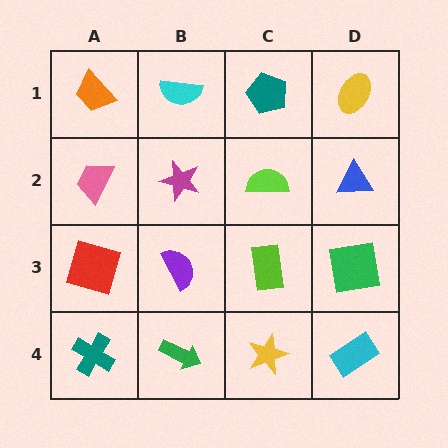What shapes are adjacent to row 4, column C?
A lime rectangle (row 3, column C), a green arrow (row 4, column B), a cyan rectangle (row 4, column D).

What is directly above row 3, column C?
A lime semicircle.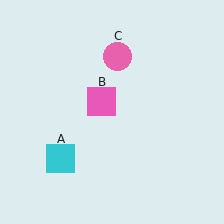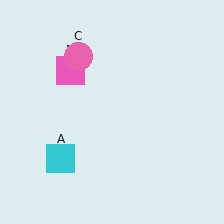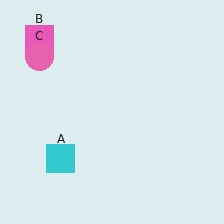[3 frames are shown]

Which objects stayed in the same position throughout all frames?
Cyan square (object A) remained stationary.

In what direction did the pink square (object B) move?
The pink square (object B) moved up and to the left.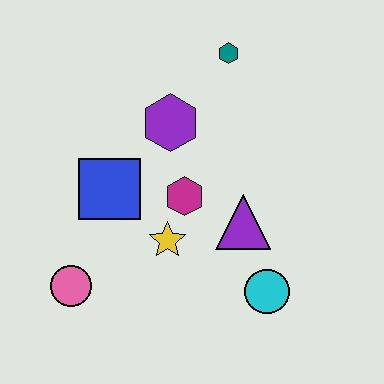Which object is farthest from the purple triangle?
The pink circle is farthest from the purple triangle.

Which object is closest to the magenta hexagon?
The yellow star is closest to the magenta hexagon.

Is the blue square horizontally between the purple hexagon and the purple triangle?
No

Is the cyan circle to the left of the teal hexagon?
No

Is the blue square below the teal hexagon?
Yes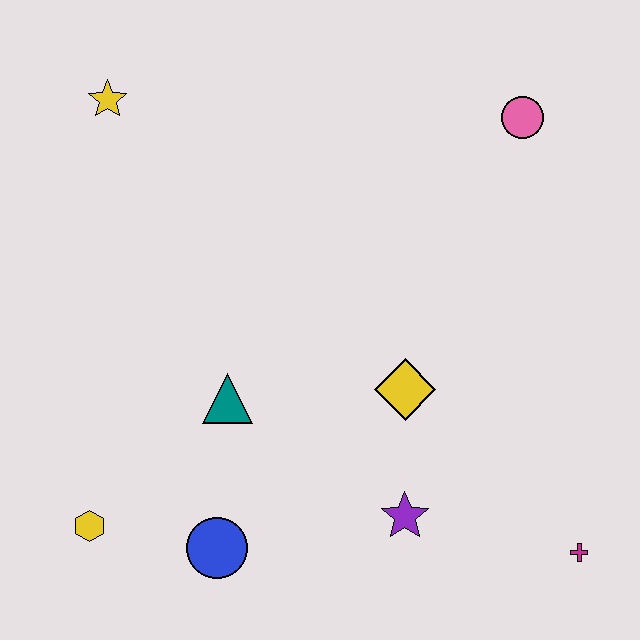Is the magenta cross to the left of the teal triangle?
No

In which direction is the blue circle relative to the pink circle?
The blue circle is below the pink circle.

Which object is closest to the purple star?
The yellow diamond is closest to the purple star.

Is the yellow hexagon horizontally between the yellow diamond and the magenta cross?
No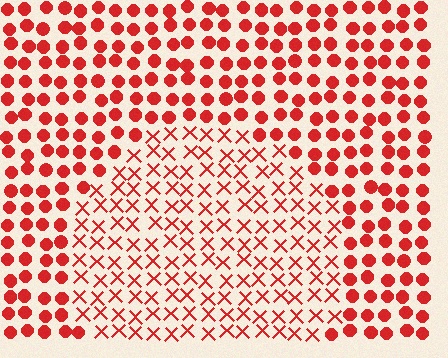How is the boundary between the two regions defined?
The boundary is defined by a change in element shape: X marks inside vs. circles outside. All elements share the same color and spacing.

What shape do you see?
I see a circle.